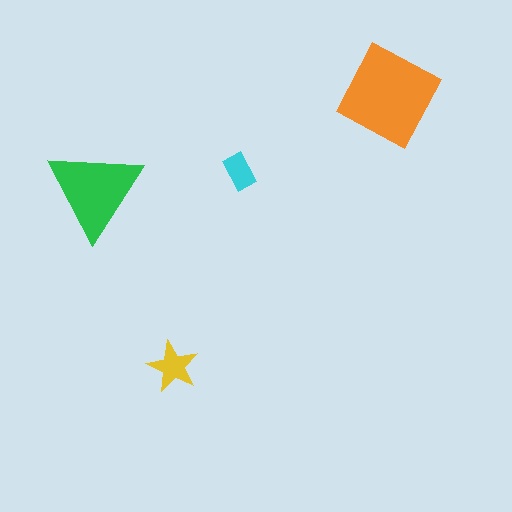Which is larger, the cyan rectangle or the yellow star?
The yellow star.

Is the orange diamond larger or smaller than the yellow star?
Larger.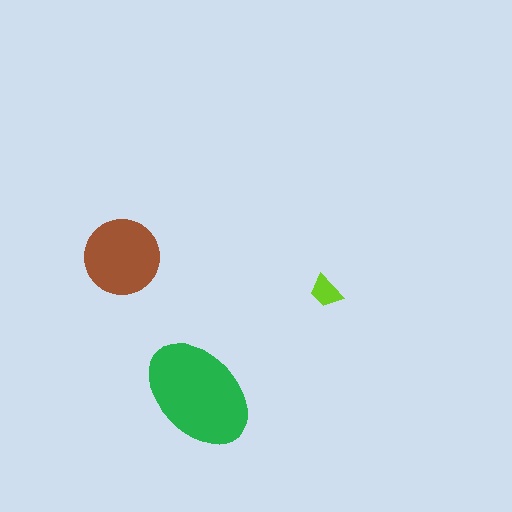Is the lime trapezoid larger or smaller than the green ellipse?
Smaller.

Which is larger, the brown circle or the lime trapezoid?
The brown circle.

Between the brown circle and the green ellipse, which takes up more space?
The green ellipse.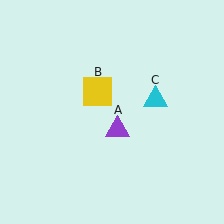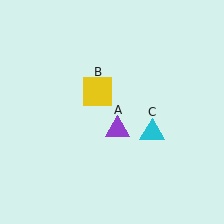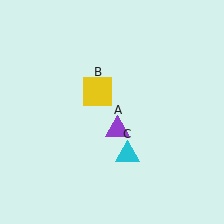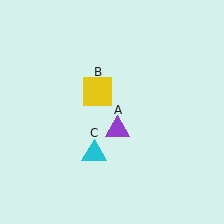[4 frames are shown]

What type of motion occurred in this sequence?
The cyan triangle (object C) rotated clockwise around the center of the scene.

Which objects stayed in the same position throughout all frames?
Purple triangle (object A) and yellow square (object B) remained stationary.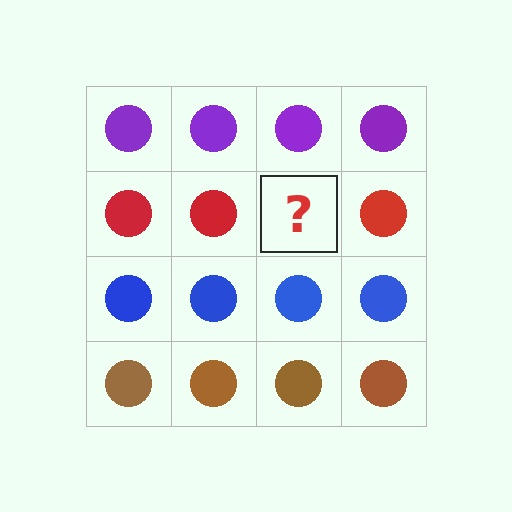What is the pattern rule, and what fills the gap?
The rule is that each row has a consistent color. The gap should be filled with a red circle.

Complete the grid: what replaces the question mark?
The question mark should be replaced with a red circle.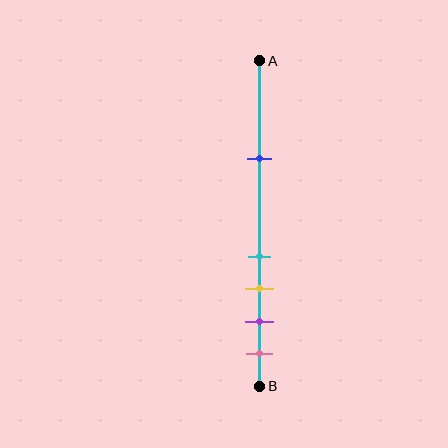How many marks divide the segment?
There are 5 marks dividing the segment.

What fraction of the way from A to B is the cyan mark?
The cyan mark is approximately 60% (0.6) of the way from A to B.